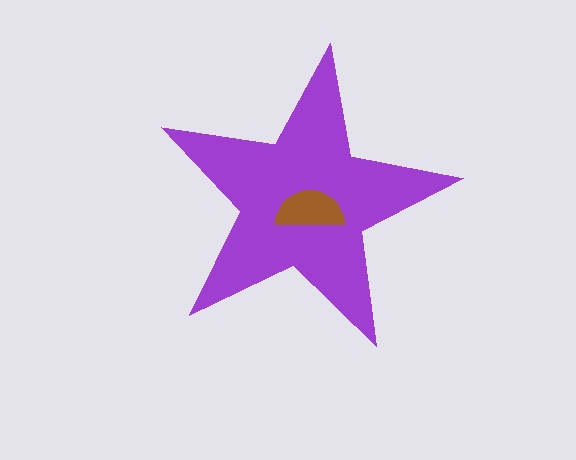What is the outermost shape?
The purple star.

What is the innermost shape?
The brown semicircle.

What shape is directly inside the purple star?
The brown semicircle.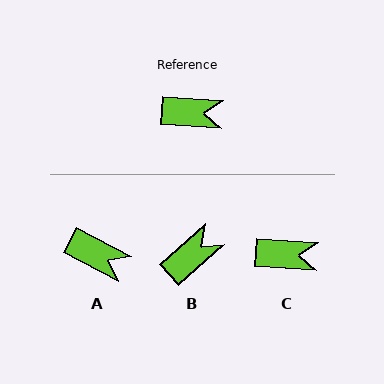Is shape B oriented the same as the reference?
No, it is off by about 46 degrees.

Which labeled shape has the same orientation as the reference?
C.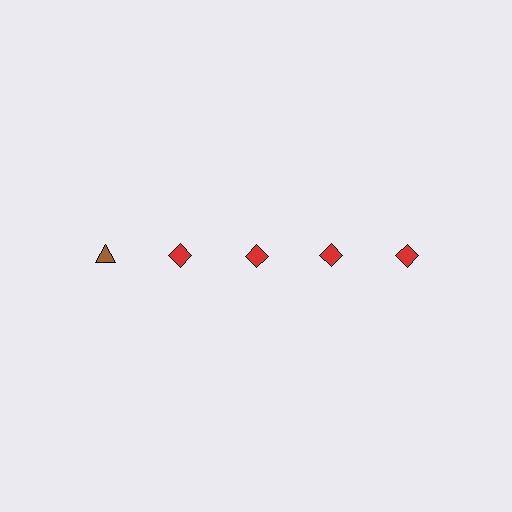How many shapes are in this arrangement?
There are 5 shapes arranged in a grid pattern.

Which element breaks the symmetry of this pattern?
The brown triangle in the top row, leftmost column breaks the symmetry. All other shapes are red diamonds.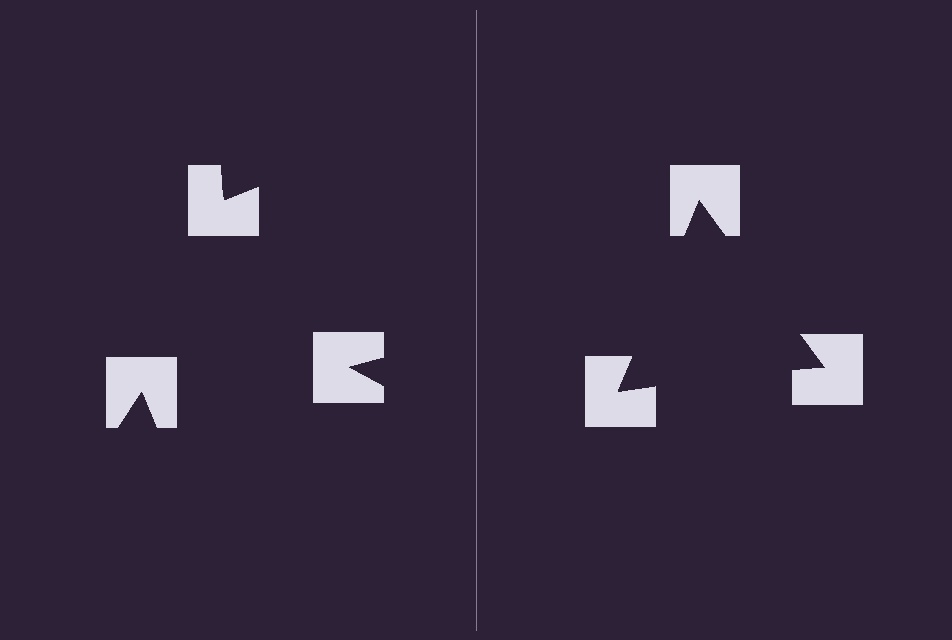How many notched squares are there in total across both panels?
6 — 3 on each side.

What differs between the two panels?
The notched squares are positioned identically on both sides; only the wedge orientations differ. On the right they align to a triangle; on the left they are misaligned.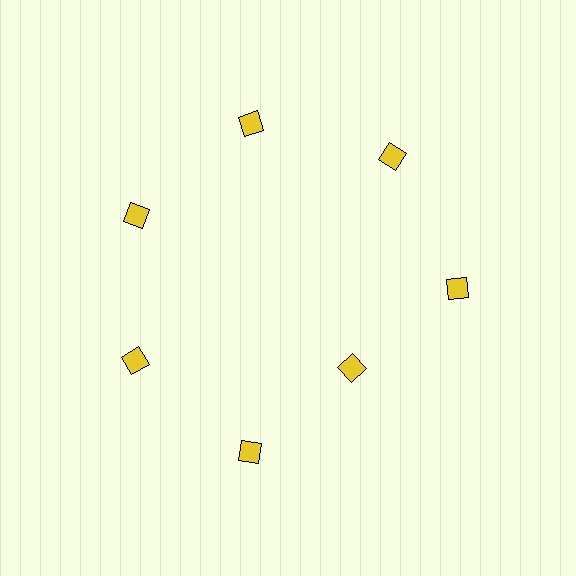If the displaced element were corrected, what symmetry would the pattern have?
It would have 7-fold rotational symmetry — the pattern would map onto itself every 51 degrees.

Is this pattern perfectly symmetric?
No. The 7 yellow diamonds are arranged in a ring, but one element near the 5 o'clock position is pulled inward toward the center, breaking the 7-fold rotational symmetry.